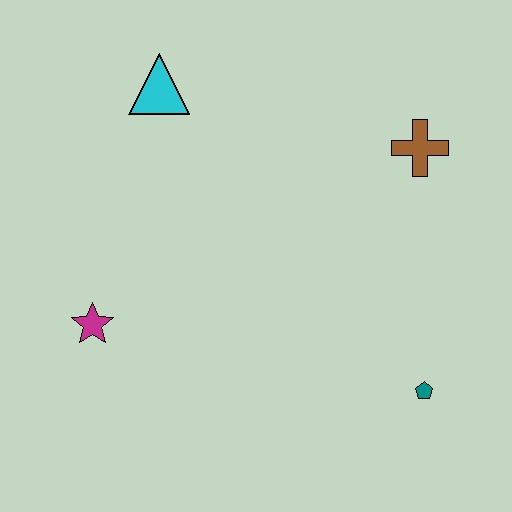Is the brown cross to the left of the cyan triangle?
No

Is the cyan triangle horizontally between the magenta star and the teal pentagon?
Yes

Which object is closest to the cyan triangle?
The magenta star is closest to the cyan triangle.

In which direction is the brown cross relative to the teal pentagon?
The brown cross is above the teal pentagon.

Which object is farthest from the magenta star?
The brown cross is farthest from the magenta star.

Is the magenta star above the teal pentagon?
Yes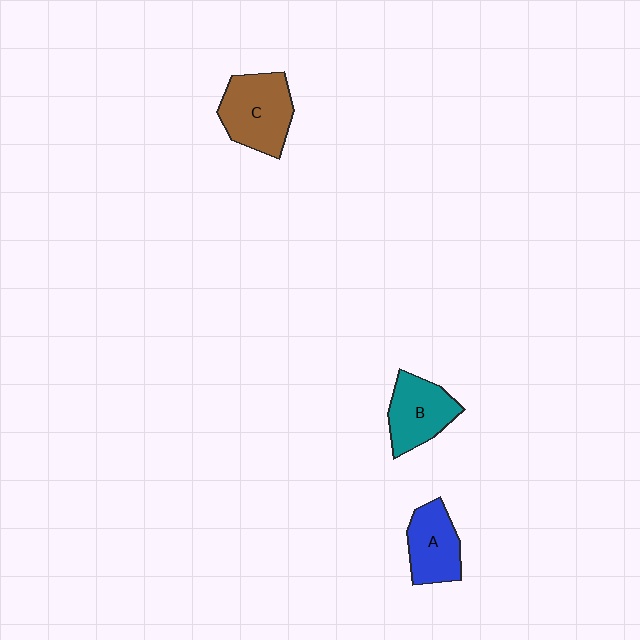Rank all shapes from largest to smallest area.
From largest to smallest: C (brown), B (teal), A (blue).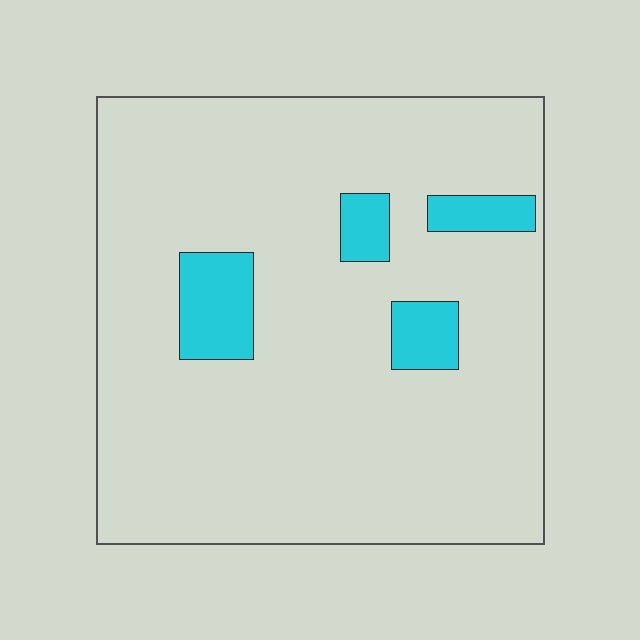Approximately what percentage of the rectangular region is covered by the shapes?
Approximately 10%.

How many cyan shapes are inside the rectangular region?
4.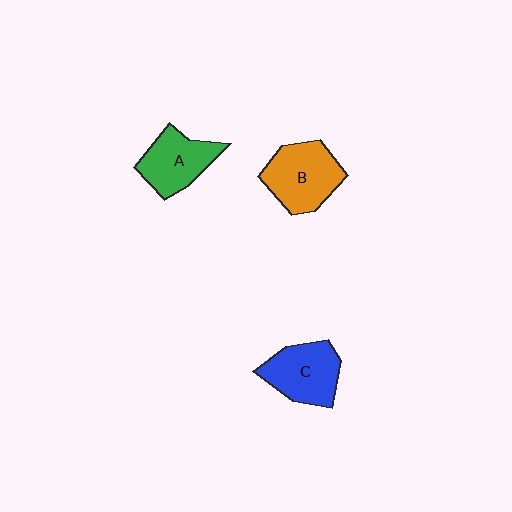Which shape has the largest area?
Shape B (orange).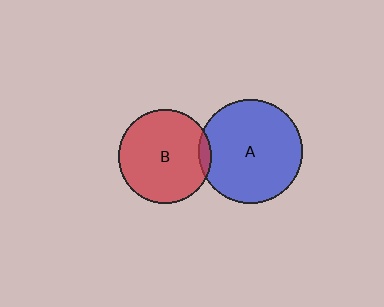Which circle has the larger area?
Circle A (blue).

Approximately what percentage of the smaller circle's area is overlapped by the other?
Approximately 5%.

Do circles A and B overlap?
Yes.